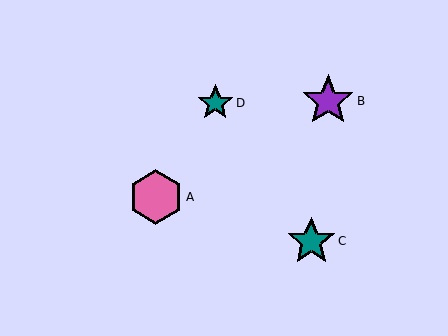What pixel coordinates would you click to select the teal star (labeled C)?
Click at (311, 241) to select the teal star C.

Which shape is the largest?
The pink hexagon (labeled A) is the largest.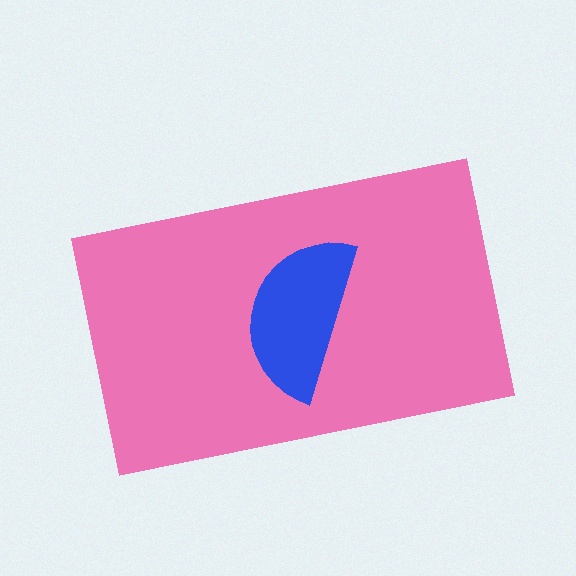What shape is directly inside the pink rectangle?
The blue semicircle.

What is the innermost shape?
The blue semicircle.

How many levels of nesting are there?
2.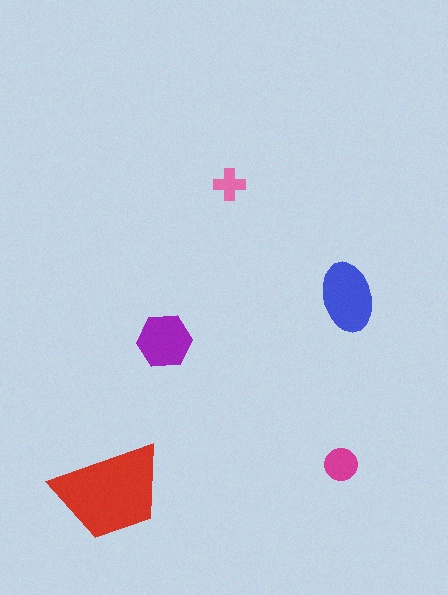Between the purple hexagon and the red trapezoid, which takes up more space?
The red trapezoid.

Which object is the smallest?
The pink cross.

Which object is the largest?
The red trapezoid.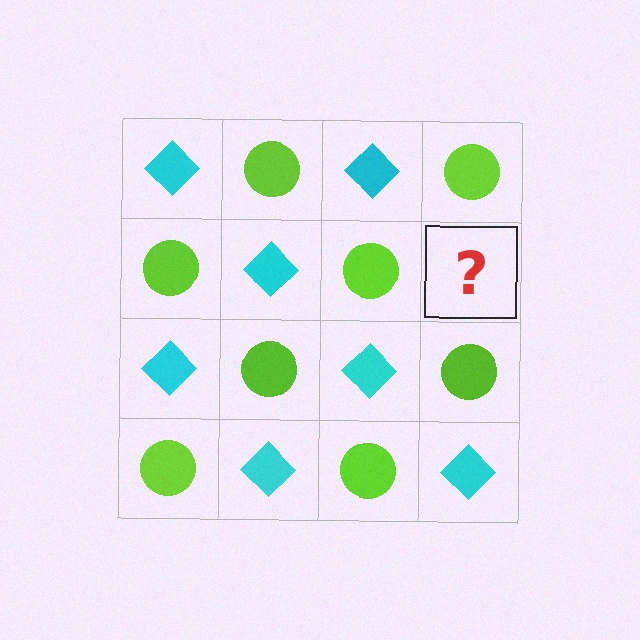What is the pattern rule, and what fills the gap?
The rule is that it alternates cyan diamond and lime circle in a checkerboard pattern. The gap should be filled with a cyan diamond.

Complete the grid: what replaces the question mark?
The question mark should be replaced with a cyan diamond.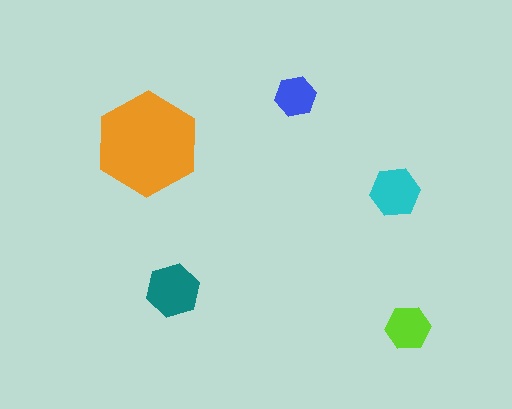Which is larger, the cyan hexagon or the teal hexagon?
The teal one.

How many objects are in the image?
There are 5 objects in the image.